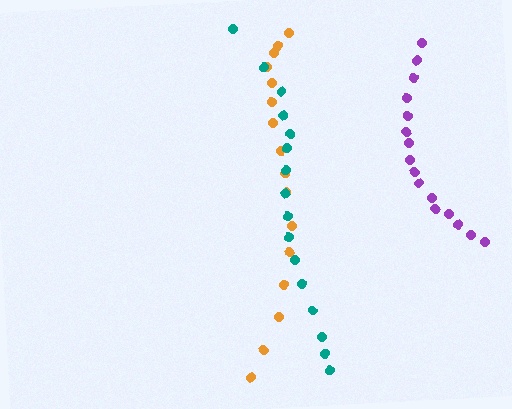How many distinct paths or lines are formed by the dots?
There are 3 distinct paths.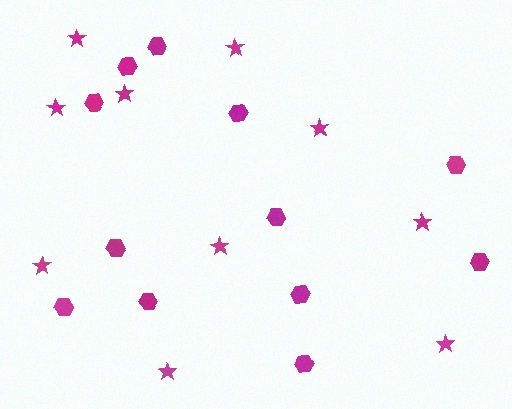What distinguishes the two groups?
There are 2 groups: one group of stars (10) and one group of hexagons (12).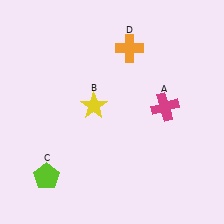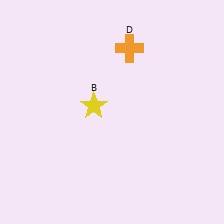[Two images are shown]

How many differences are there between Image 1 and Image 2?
There are 2 differences between the two images.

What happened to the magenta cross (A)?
The magenta cross (A) was removed in Image 2. It was in the top-right area of Image 1.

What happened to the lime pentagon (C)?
The lime pentagon (C) was removed in Image 2. It was in the bottom-left area of Image 1.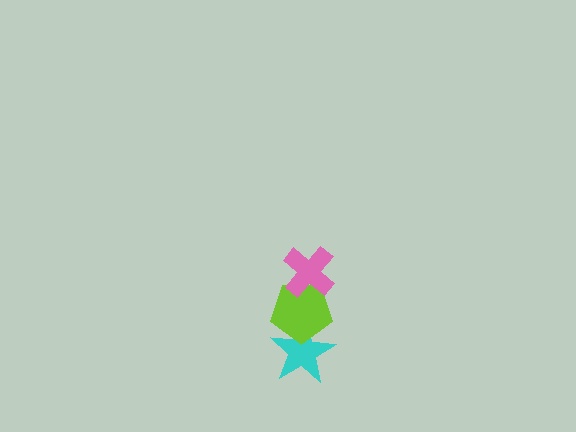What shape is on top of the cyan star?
The lime pentagon is on top of the cyan star.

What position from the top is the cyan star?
The cyan star is 3rd from the top.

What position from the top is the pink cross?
The pink cross is 1st from the top.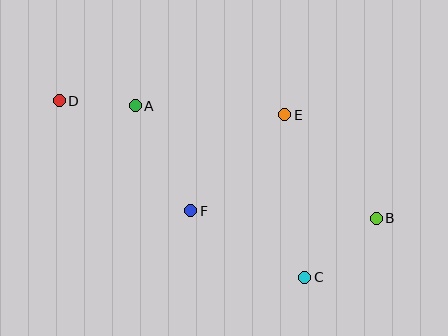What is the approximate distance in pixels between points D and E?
The distance between D and E is approximately 226 pixels.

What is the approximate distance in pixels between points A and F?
The distance between A and F is approximately 119 pixels.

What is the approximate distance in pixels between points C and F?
The distance between C and F is approximately 132 pixels.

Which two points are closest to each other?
Points A and D are closest to each other.